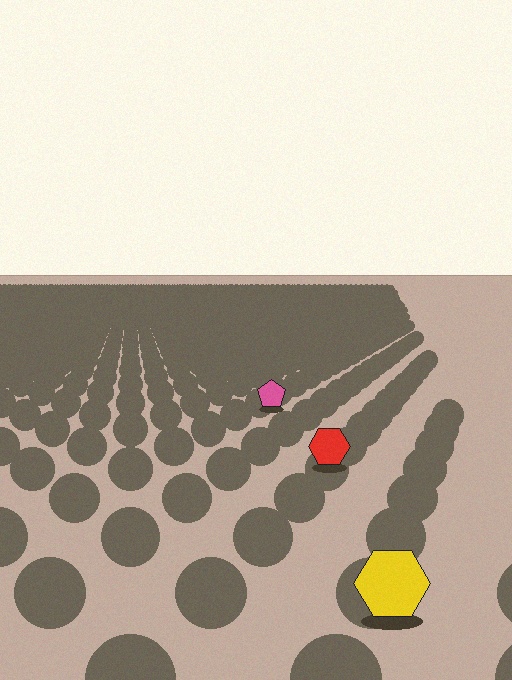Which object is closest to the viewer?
The yellow hexagon is closest. The texture marks near it are larger and more spread out.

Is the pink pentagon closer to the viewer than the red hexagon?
No. The red hexagon is closer — you can tell from the texture gradient: the ground texture is coarser near it.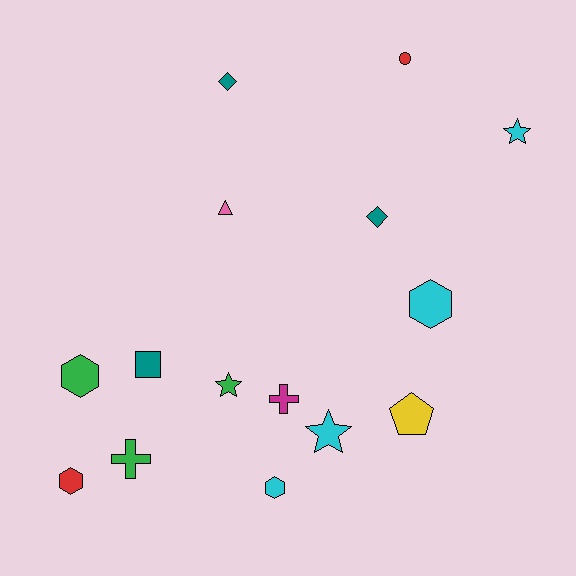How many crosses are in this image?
There are 2 crosses.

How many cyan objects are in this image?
There are 4 cyan objects.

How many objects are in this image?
There are 15 objects.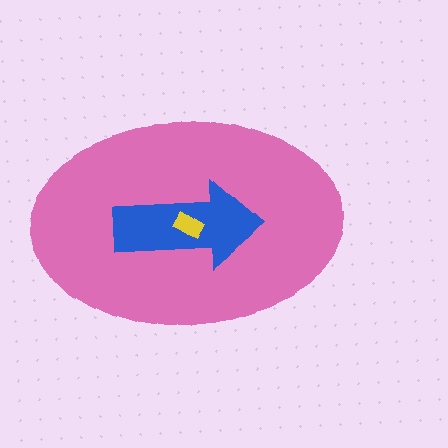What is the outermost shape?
The pink ellipse.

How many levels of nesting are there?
3.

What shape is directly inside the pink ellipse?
The blue arrow.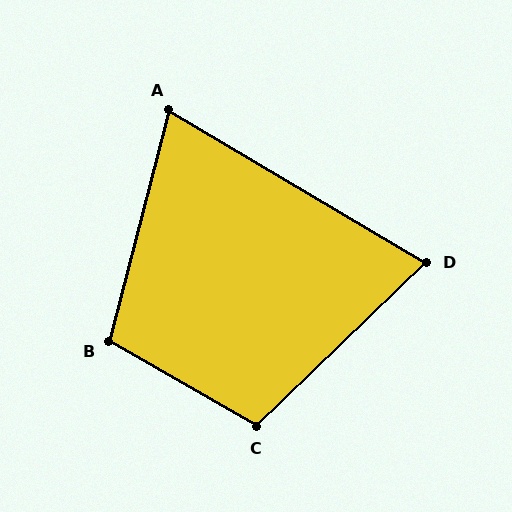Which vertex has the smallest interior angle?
A, at approximately 74 degrees.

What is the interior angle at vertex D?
Approximately 75 degrees (acute).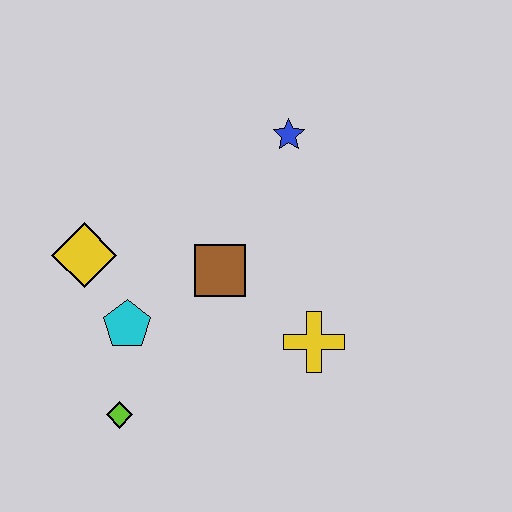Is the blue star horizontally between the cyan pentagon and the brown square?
No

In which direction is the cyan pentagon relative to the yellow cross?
The cyan pentagon is to the left of the yellow cross.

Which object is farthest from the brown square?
The lime diamond is farthest from the brown square.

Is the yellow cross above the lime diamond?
Yes